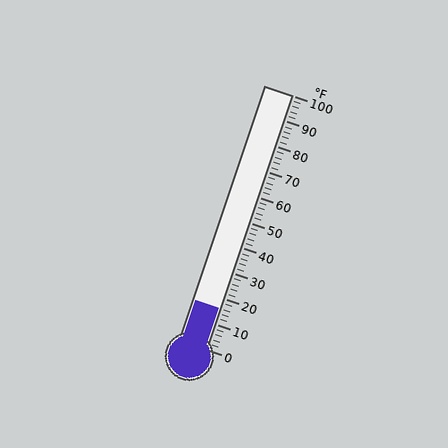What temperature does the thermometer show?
The thermometer shows approximately 16°F.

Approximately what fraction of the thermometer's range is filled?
The thermometer is filled to approximately 15% of its range.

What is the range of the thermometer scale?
The thermometer scale ranges from 0°F to 100°F.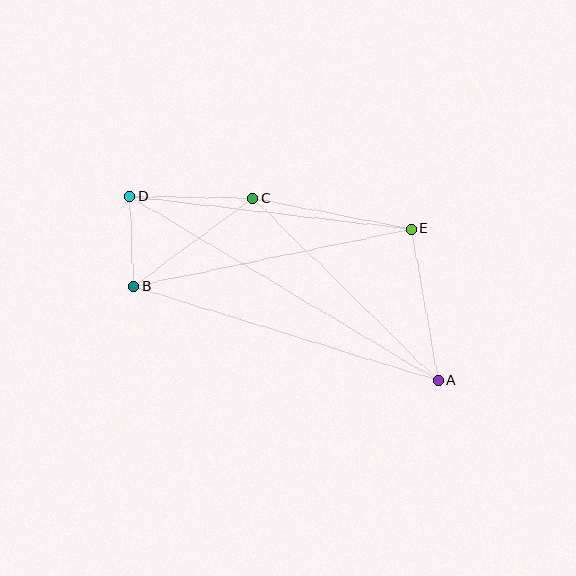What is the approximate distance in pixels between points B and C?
The distance between B and C is approximately 148 pixels.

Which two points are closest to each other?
Points B and D are closest to each other.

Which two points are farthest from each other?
Points A and D are farthest from each other.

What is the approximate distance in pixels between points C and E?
The distance between C and E is approximately 161 pixels.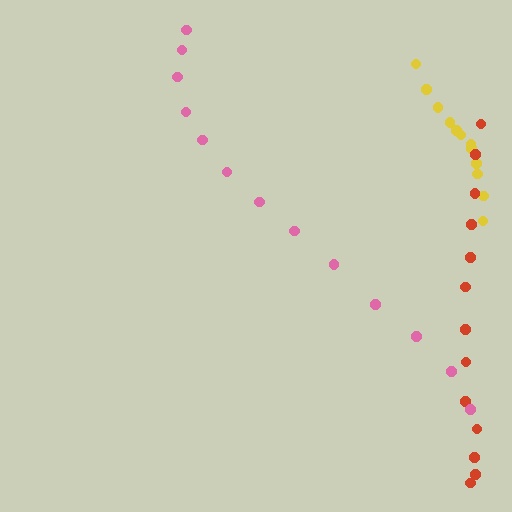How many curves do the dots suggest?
There are 3 distinct paths.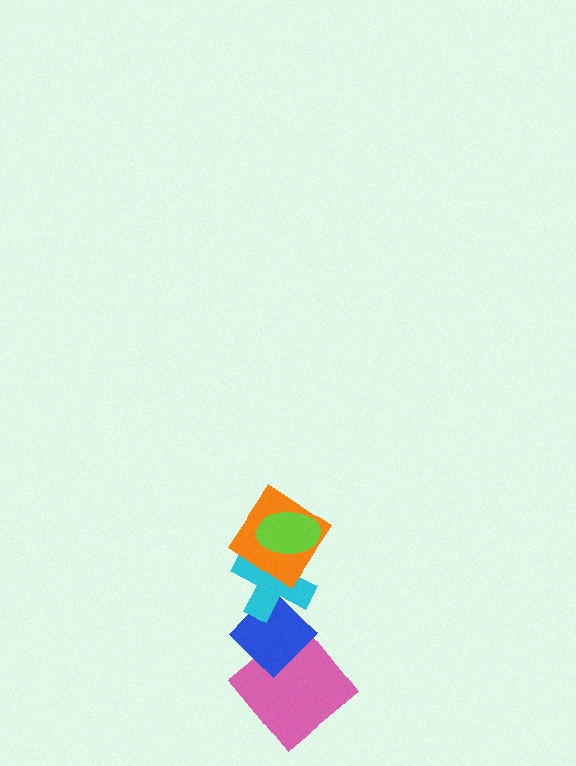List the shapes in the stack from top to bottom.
From top to bottom: the lime ellipse, the orange diamond, the cyan cross, the blue diamond, the pink diamond.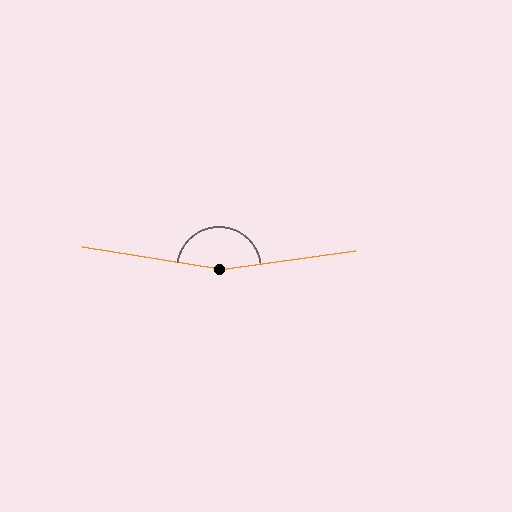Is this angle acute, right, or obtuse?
It is obtuse.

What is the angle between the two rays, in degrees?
Approximately 163 degrees.